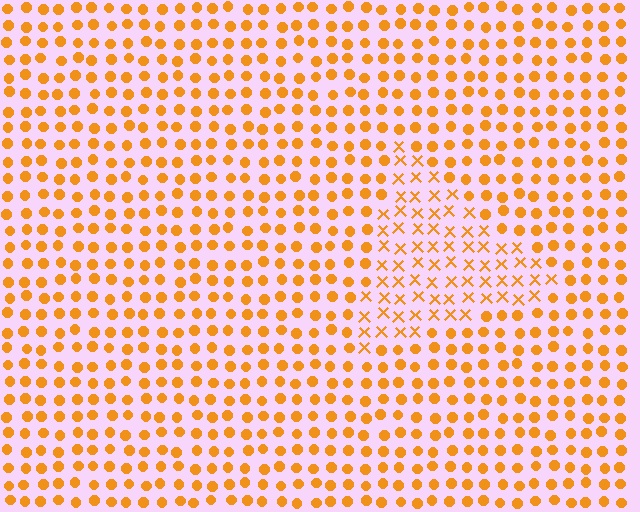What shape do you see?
I see a triangle.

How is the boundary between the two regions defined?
The boundary is defined by a change in element shape: X marks inside vs. circles outside. All elements share the same color and spacing.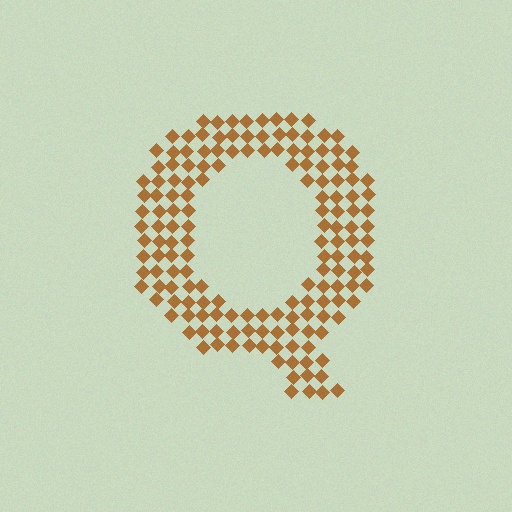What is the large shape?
The large shape is the letter Q.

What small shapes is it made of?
It is made of small diamonds.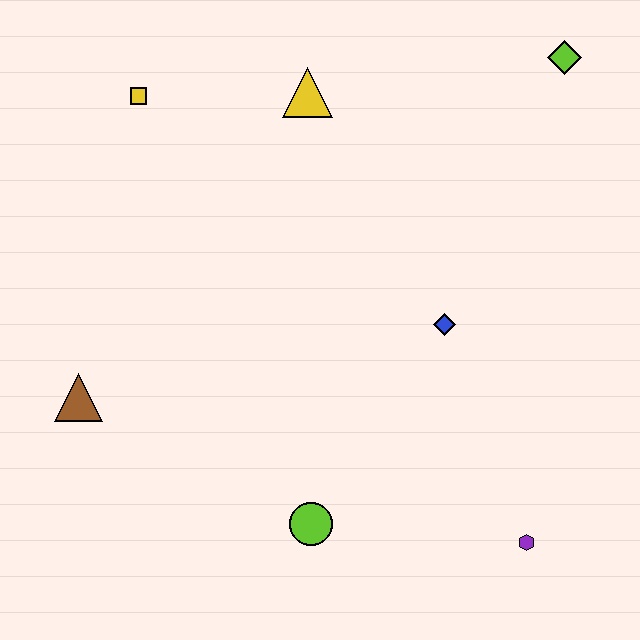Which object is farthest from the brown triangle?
The lime diamond is farthest from the brown triangle.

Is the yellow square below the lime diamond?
Yes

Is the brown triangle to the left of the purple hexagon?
Yes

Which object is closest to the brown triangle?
The lime circle is closest to the brown triangle.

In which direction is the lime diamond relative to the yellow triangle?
The lime diamond is to the right of the yellow triangle.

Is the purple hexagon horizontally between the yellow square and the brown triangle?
No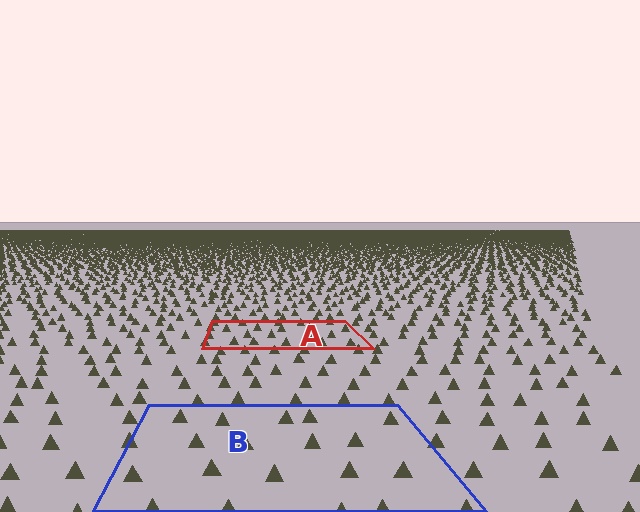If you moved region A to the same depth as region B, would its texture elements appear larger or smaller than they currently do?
They would appear larger. At a closer depth, the same texture elements are projected at a bigger on-screen size.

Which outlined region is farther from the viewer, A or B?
Region A is farther from the viewer — the texture elements inside it appear smaller and more densely packed.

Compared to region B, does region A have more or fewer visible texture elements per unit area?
Region A has more texture elements per unit area — they are packed more densely because it is farther away.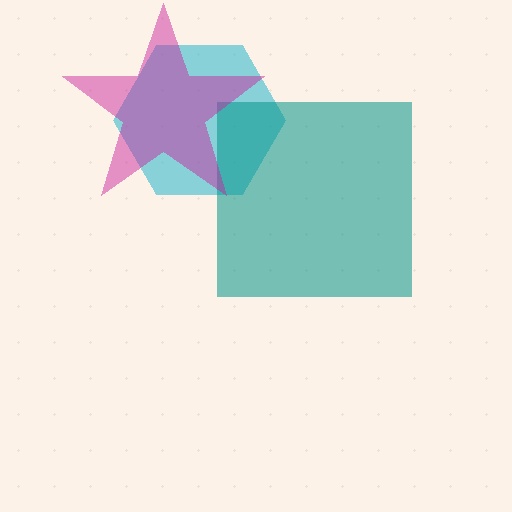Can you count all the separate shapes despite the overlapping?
Yes, there are 3 separate shapes.